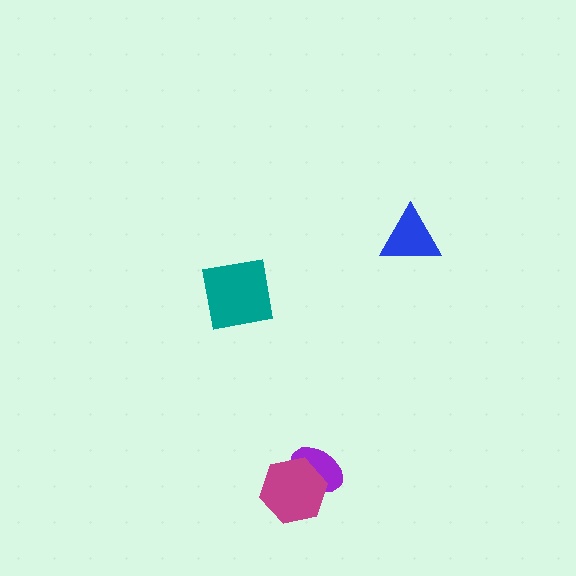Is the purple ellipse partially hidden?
Yes, it is partially covered by another shape.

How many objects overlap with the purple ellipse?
1 object overlaps with the purple ellipse.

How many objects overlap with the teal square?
0 objects overlap with the teal square.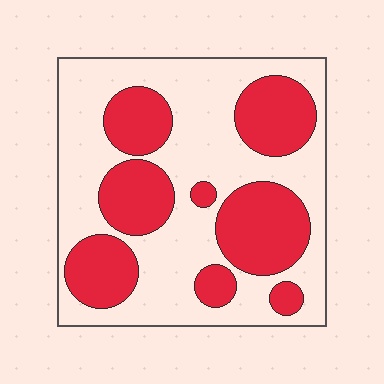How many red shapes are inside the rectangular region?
8.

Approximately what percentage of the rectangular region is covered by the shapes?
Approximately 40%.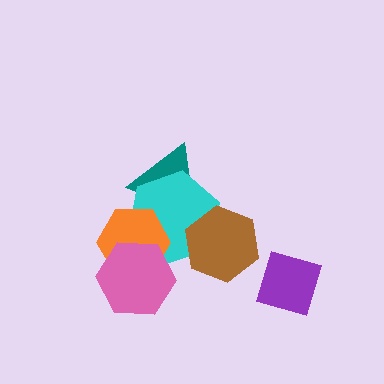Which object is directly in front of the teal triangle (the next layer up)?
The cyan hexagon is directly in front of the teal triangle.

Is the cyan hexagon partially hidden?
Yes, it is partially covered by another shape.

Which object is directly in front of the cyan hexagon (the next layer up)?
The orange hexagon is directly in front of the cyan hexagon.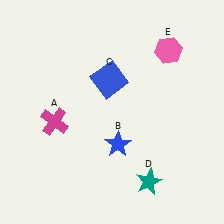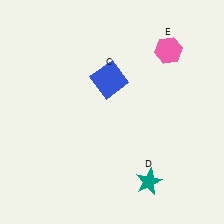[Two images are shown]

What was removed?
The magenta cross (A), the blue star (B) were removed in Image 2.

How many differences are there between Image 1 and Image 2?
There are 2 differences between the two images.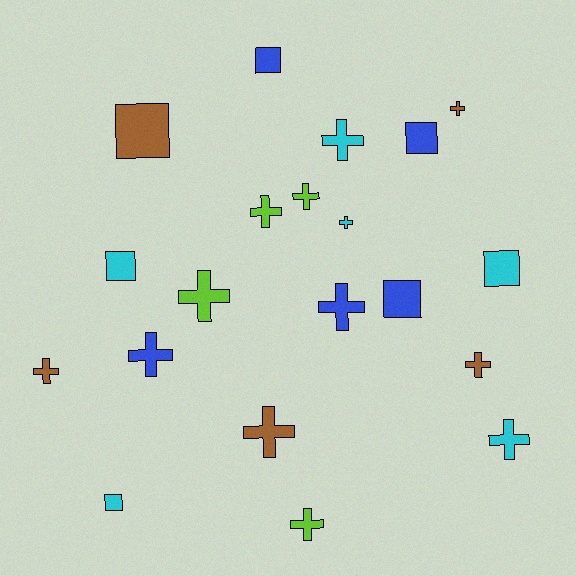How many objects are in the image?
There are 20 objects.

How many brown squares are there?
There is 1 brown square.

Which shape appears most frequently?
Cross, with 13 objects.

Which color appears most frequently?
Cyan, with 6 objects.